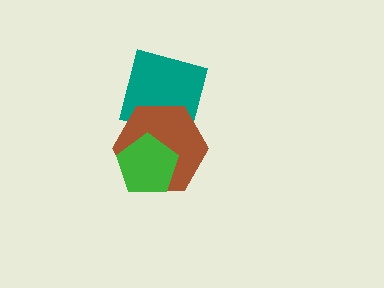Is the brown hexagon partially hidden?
Yes, it is partially covered by another shape.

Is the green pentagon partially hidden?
No, no other shape covers it.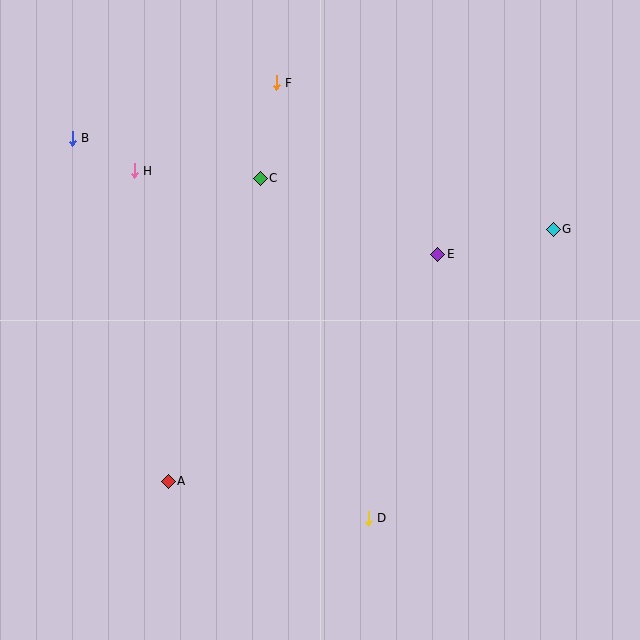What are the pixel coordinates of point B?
Point B is at (72, 139).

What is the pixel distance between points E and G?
The distance between E and G is 118 pixels.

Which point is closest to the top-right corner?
Point G is closest to the top-right corner.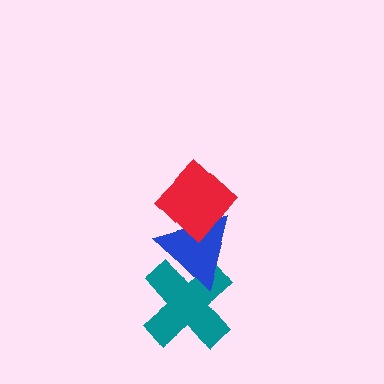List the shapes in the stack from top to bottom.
From top to bottom: the red diamond, the blue triangle, the teal cross.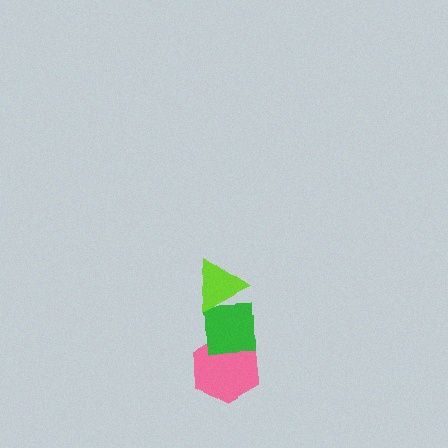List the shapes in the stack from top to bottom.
From top to bottom: the lime triangle, the green square, the pink hexagon.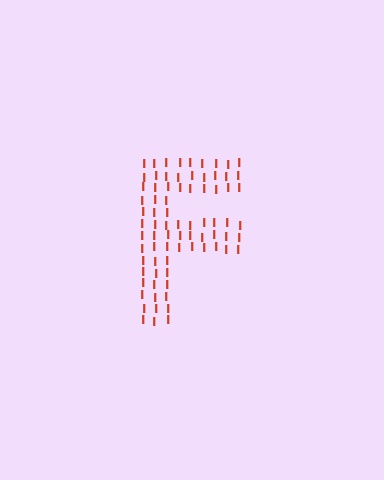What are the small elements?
The small elements are letter I's.